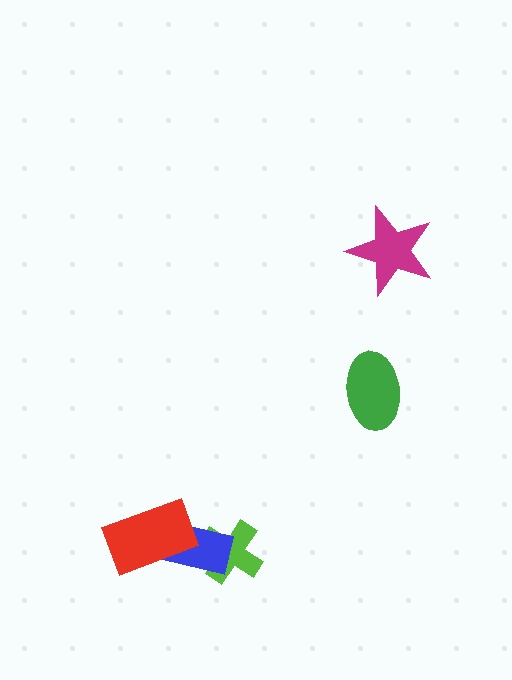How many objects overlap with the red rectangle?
1 object overlaps with the red rectangle.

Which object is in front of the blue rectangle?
The red rectangle is in front of the blue rectangle.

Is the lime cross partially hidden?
Yes, it is partially covered by another shape.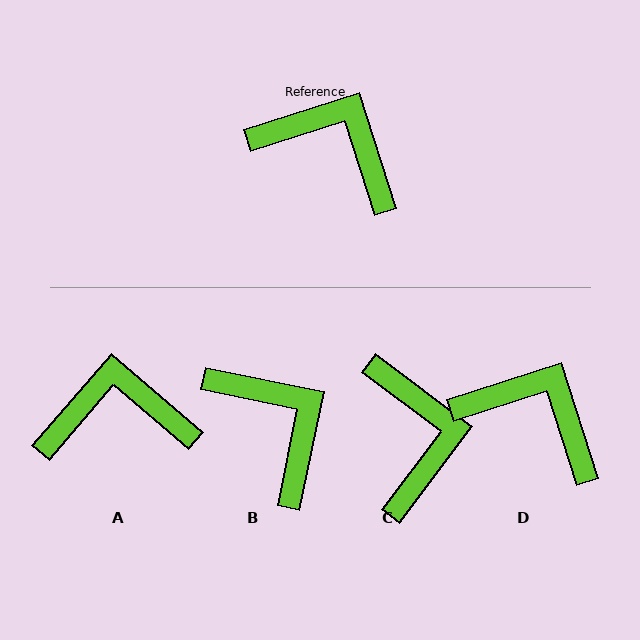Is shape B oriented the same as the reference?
No, it is off by about 30 degrees.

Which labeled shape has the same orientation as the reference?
D.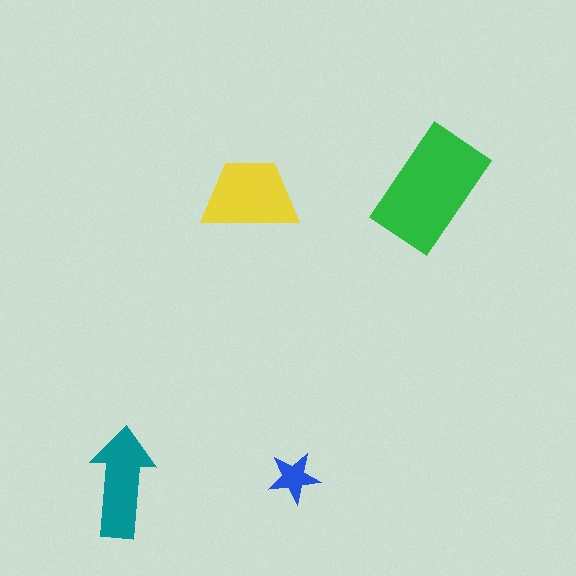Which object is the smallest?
The blue star.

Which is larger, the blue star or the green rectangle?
The green rectangle.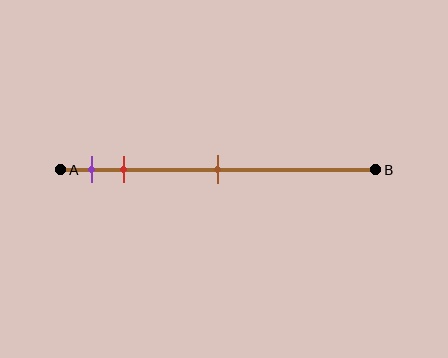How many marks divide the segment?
There are 3 marks dividing the segment.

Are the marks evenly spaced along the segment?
No, the marks are not evenly spaced.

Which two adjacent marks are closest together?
The purple and red marks are the closest adjacent pair.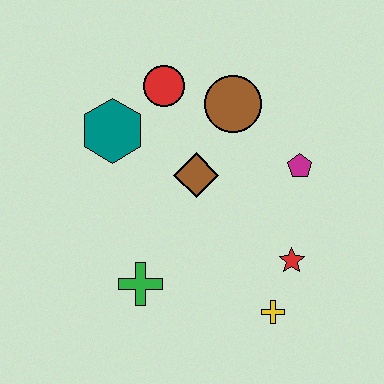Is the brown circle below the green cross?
No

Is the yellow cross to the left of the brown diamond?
No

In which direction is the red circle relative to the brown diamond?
The red circle is above the brown diamond.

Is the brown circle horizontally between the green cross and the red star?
Yes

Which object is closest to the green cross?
The brown diamond is closest to the green cross.